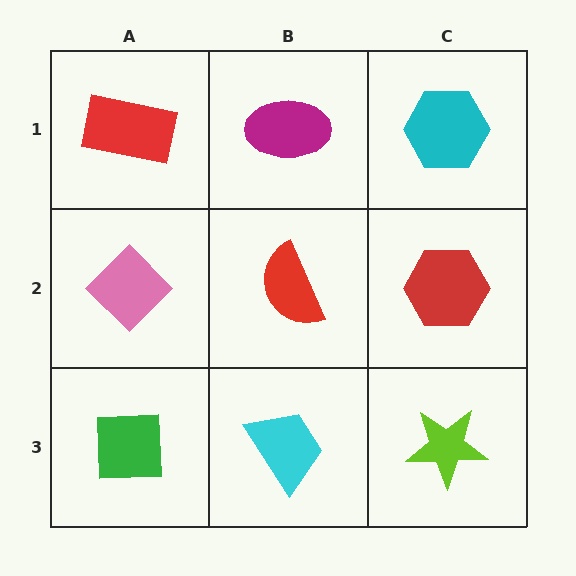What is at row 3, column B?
A cyan trapezoid.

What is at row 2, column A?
A pink diamond.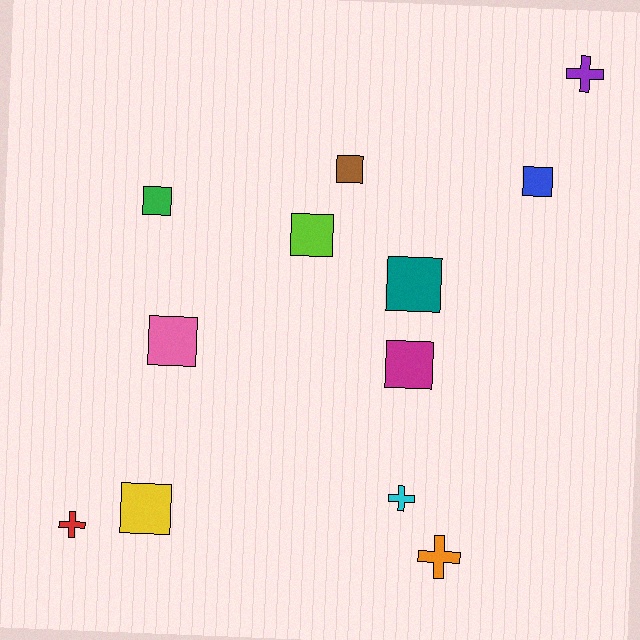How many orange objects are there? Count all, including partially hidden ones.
There is 1 orange object.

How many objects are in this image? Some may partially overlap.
There are 12 objects.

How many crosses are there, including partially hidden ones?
There are 4 crosses.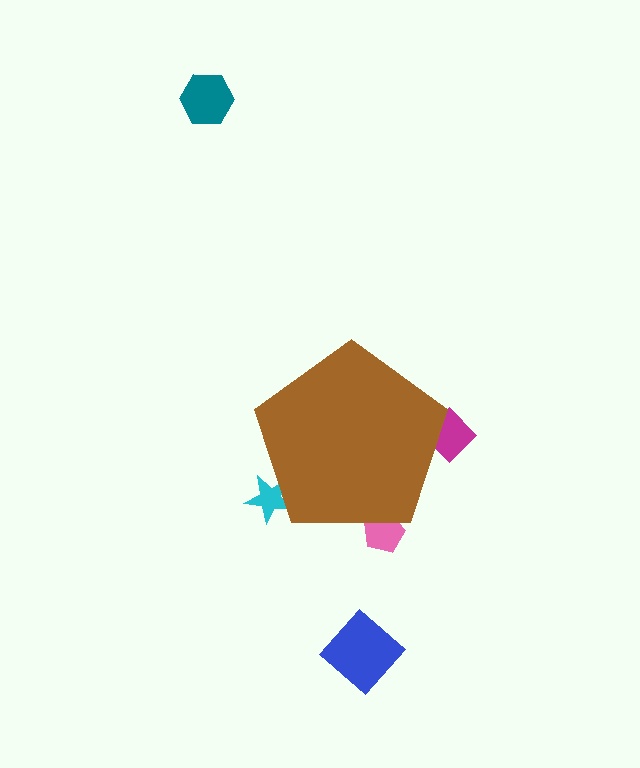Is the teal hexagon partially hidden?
No, the teal hexagon is fully visible.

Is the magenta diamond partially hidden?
Yes, the magenta diamond is partially hidden behind the brown pentagon.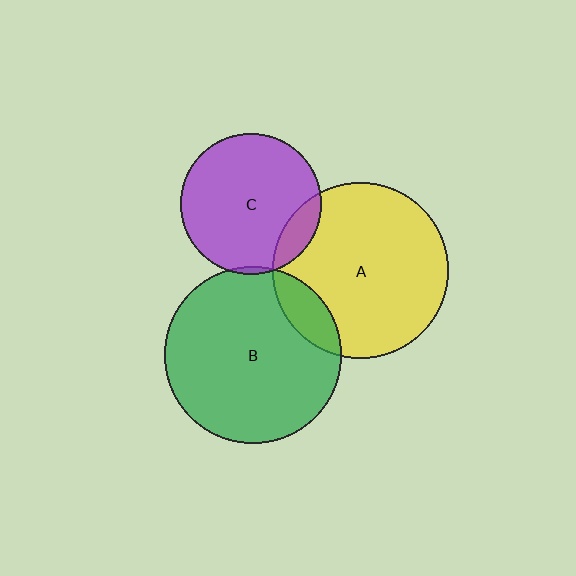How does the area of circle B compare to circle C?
Approximately 1.6 times.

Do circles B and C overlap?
Yes.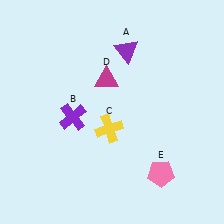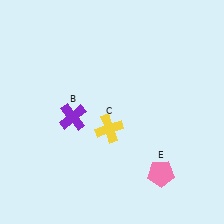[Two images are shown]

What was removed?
The magenta triangle (D), the purple triangle (A) were removed in Image 2.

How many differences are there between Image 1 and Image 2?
There are 2 differences between the two images.